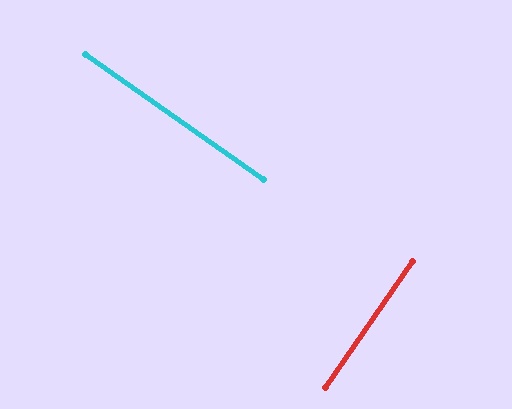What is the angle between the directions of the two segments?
Approximately 90 degrees.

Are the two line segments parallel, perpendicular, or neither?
Perpendicular — they meet at approximately 90°.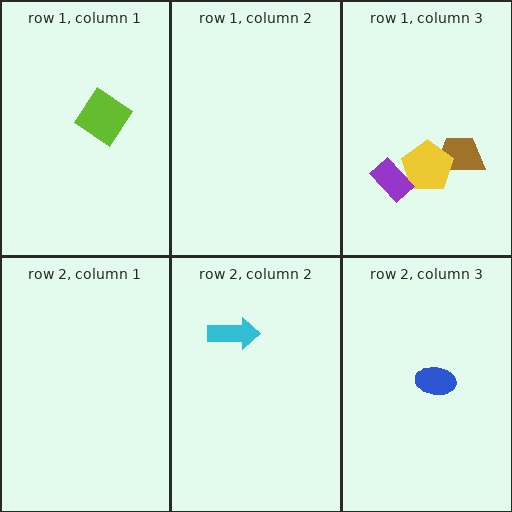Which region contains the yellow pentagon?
The row 1, column 3 region.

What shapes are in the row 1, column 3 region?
The brown trapezoid, the yellow pentagon, the purple rectangle.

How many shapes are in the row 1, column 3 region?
3.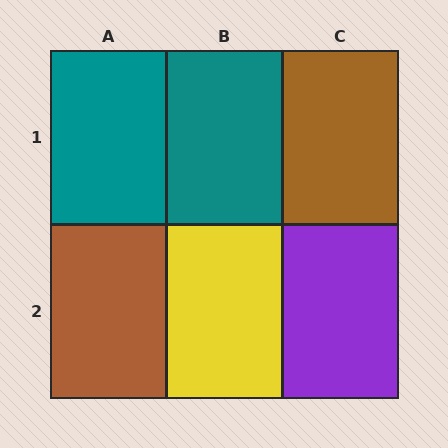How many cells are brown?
2 cells are brown.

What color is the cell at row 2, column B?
Yellow.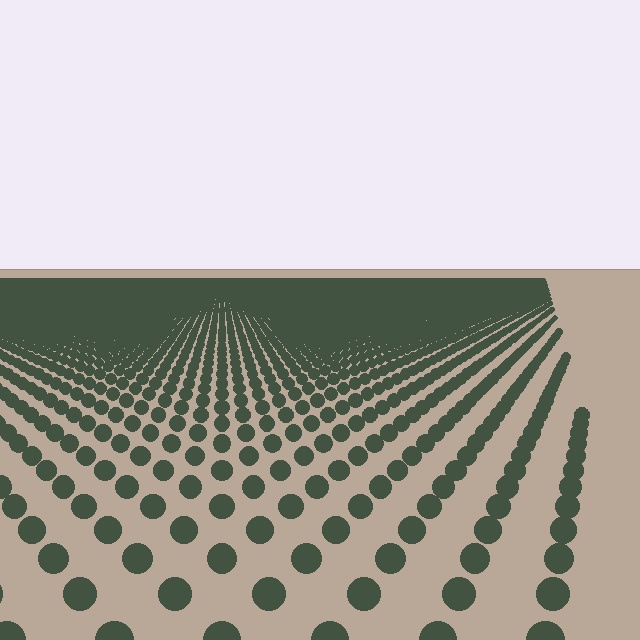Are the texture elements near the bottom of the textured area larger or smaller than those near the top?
Larger. Near the bottom, elements are closer to the viewer and appear at a bigger on-screen size.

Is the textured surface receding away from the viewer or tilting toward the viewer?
The surface is receding away from the viewer. Texture elements get smaller and denser toward the top.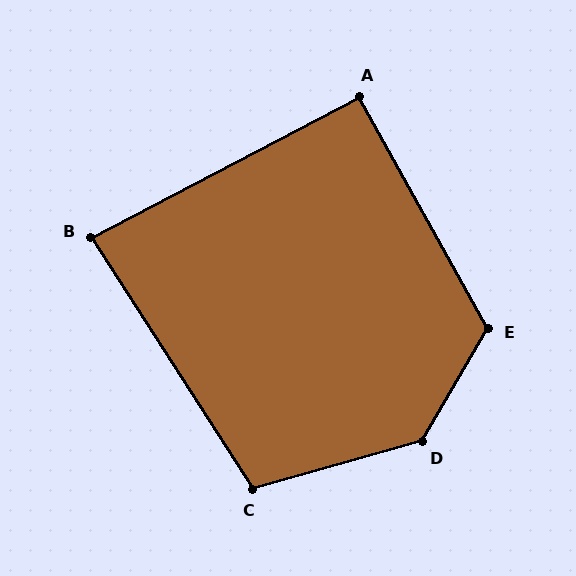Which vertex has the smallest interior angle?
B, at approximately 85 degrees.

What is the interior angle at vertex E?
Approximately 121 degrees (obtuse).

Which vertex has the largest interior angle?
D, at approximately 136 degrees.